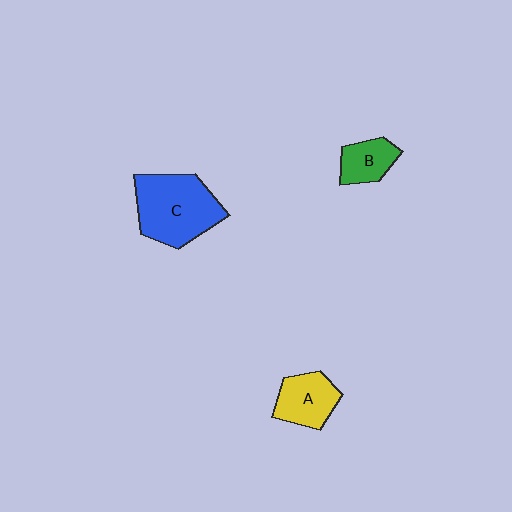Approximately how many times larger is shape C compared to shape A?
Approximately 1.8 times.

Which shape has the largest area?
Shape C (blue).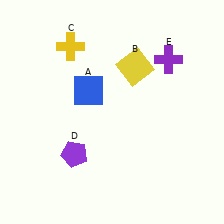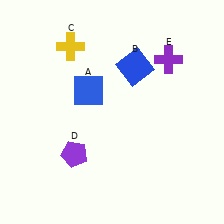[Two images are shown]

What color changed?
The square (B) changed from yellow in Image 1 to blue in Image 2.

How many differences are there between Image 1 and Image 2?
There is 1 difference between the two images.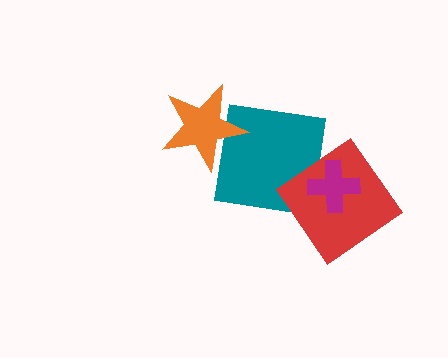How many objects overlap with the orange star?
1 object overlaps with the orange star.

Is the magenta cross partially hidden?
No, no other shape covers it.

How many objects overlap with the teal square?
2 objects overlap with the teal square.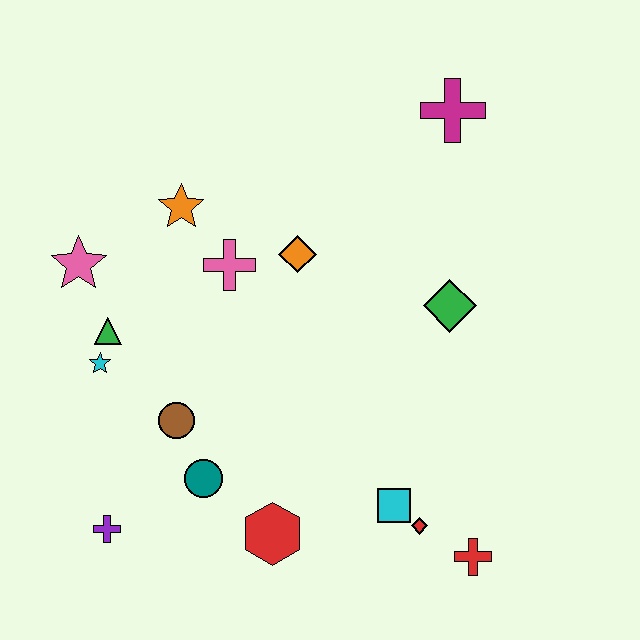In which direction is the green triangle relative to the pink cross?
The green triangle is to the left of the pink cross.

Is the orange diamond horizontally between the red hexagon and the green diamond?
Yes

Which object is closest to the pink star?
The green triangle is closest to the pink star.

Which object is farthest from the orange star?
The red cross is farthest from the orange star.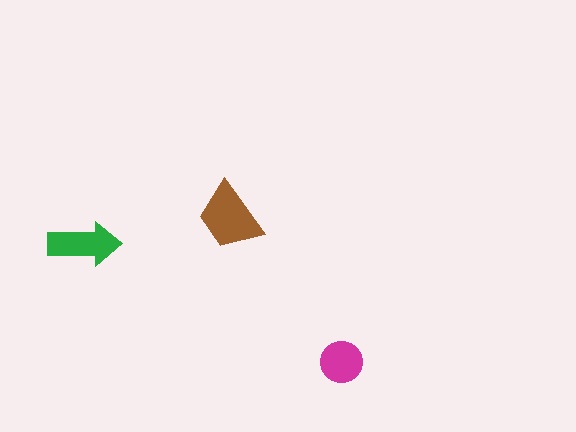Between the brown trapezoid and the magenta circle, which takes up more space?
The brown trapezoid.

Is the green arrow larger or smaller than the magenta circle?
Larger.